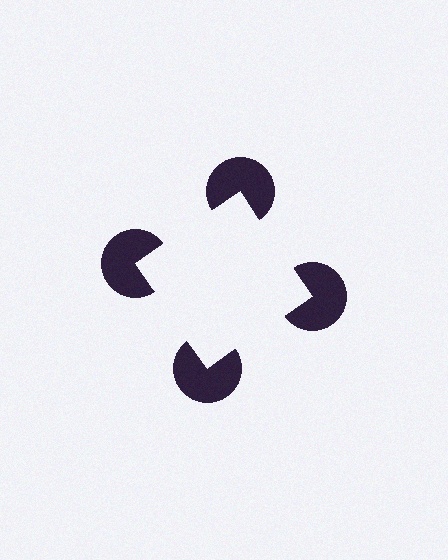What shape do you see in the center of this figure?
An illusory square — its edges are inferred from the aligned wedge cuts in the pac-man discs, not physically drawn.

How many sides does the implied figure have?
4 sides.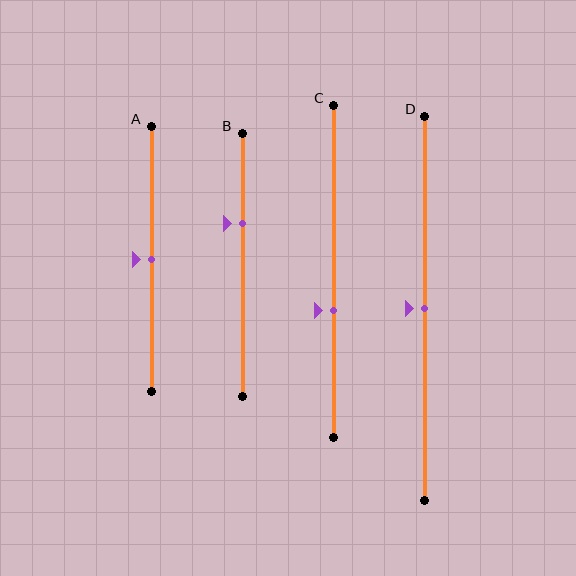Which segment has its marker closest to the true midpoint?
Segment A has its marker closest to the true midpoint.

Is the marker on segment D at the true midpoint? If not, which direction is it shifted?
Yes, the marker on segment D is at the true midpoint.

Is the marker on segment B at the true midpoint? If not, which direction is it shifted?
No, the marker on segment B is shifted upward by about 16% of the segment length.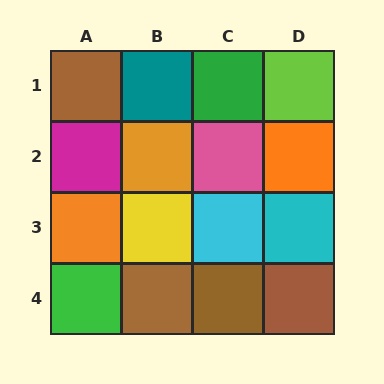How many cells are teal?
1 cell is teal.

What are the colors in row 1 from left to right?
Brown, teal, green, lime.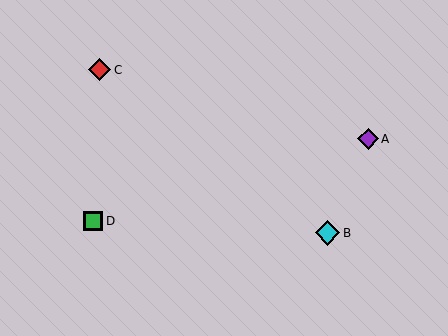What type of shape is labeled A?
Shape A is a purple diamond.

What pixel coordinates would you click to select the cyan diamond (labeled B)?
Click at (327, 233) to select the cyan diamond B.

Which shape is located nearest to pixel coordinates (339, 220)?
The cyan diamond (labeled B) at (327, 233) is nearest to that location.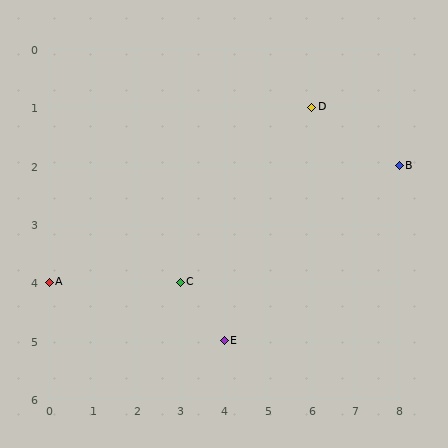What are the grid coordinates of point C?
Point C is at grid coordinates (3, 4).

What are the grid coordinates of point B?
Point B is at grid coordinates (8, 2).